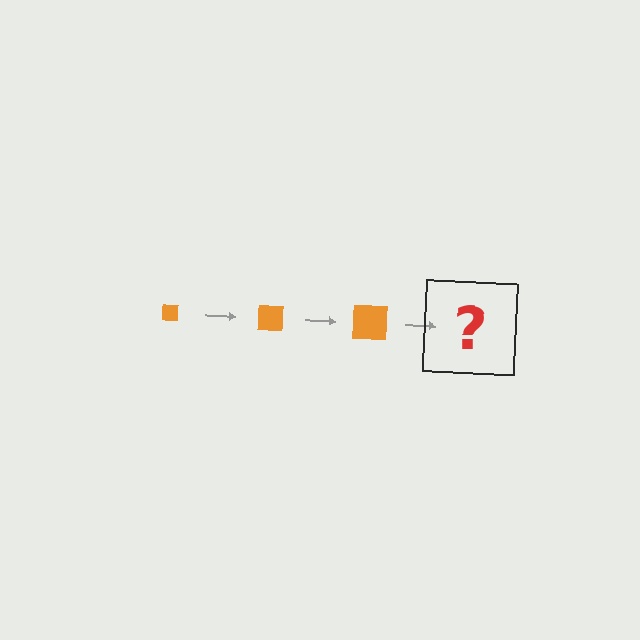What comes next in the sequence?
The next element should be an orange square, larger than the previous one.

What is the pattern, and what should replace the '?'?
The pattern is that the square gets progressively larger each step. The '?' should be an orange square, larger than the previous one.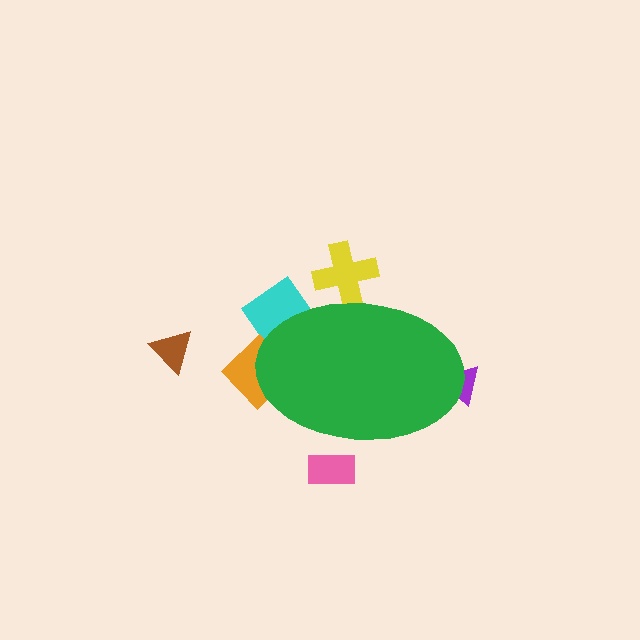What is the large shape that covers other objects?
A green ellipse.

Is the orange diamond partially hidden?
Yes, the orange diamond is partially hidden behind the green ellipse.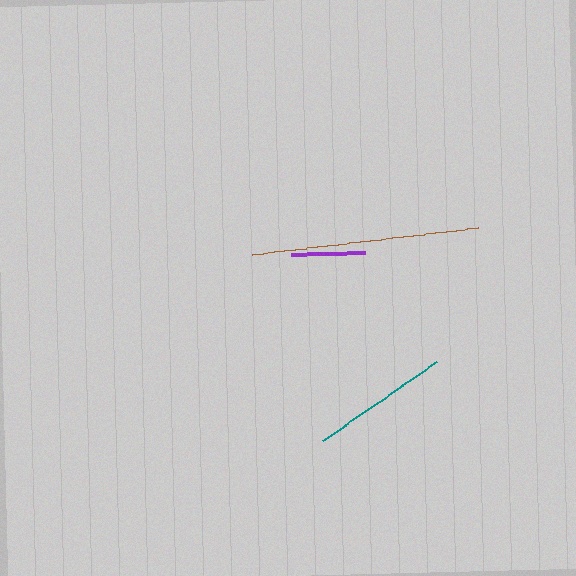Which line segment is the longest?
The brown line is the longest at approximately 228 pixels.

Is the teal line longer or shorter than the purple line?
The teal line is longer than the purple line.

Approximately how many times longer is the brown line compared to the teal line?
The brown line is approximately 1.6 times the length of the teal line.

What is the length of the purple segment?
The purple segment is approximately 74 pixels long.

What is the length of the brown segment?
The brown segment is approximately 228 pixels long.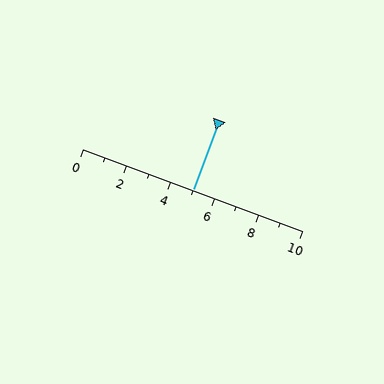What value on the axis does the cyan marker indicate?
The marker indicates approximately 5.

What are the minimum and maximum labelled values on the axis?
The axis runs from 0 to 10.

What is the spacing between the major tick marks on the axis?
The major ticks are spaced 2 apart.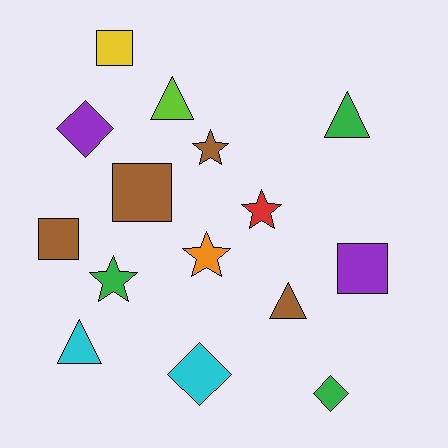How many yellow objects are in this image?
There is 1 yellow object.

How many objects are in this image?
There are 15 objects.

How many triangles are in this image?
There are 4 triangles.